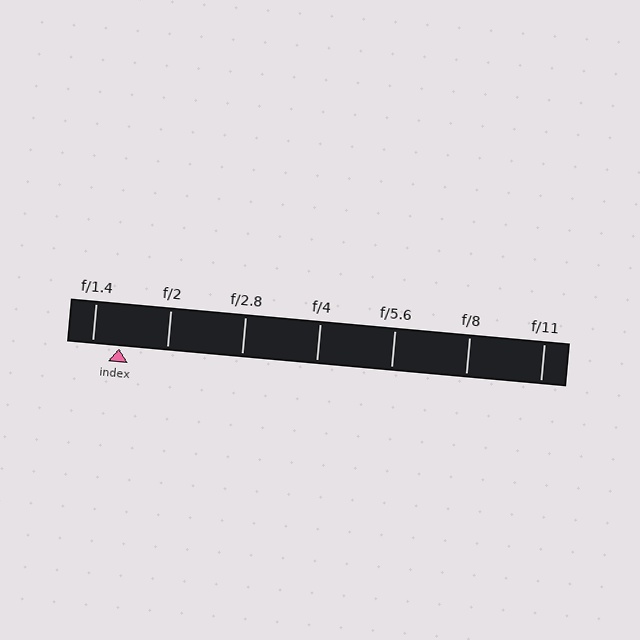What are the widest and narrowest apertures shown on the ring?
The widest aperture shown is f/1.4 and the narrowest is f/11.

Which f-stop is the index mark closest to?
The index mark is closest to f/1.4.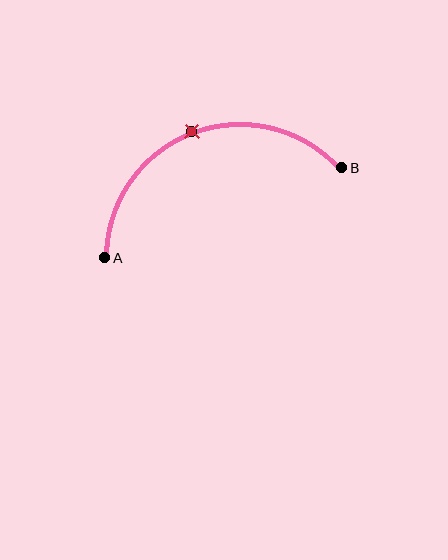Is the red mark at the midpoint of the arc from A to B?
Yes. The red mark lies on the arc at equal arc-length from both A and B — it is the arc midpoint.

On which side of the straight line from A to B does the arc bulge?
The arc bulges above the straight line connecting A and B.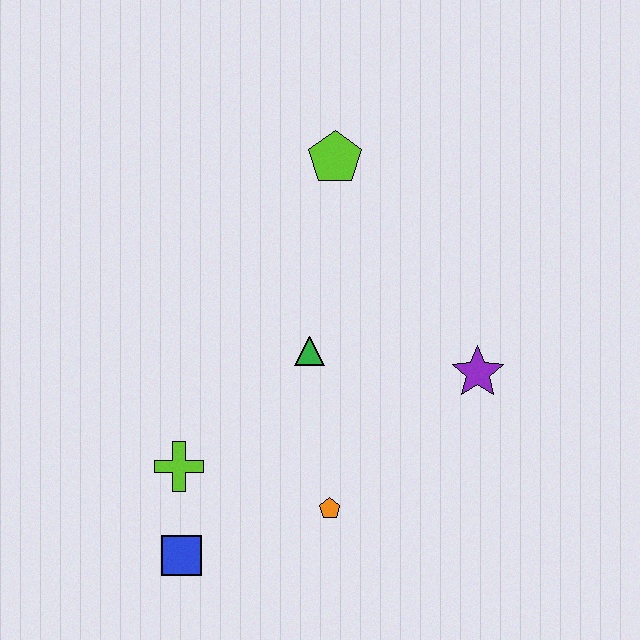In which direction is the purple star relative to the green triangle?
The purple star is to the right of the green triangle.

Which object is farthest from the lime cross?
The lime pentagon is farthest from the lime cross.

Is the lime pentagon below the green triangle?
No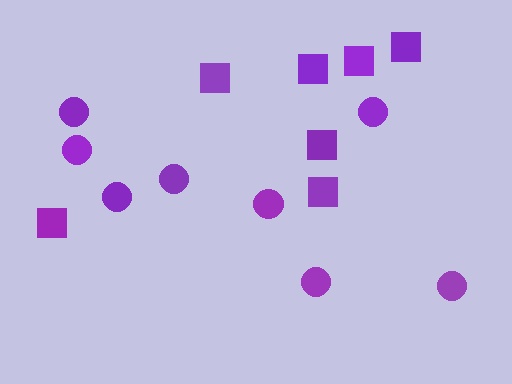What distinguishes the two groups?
There are 2 groups: one group of squares (7) and one group of circles (8).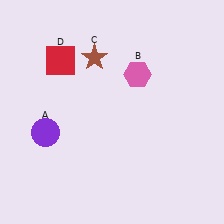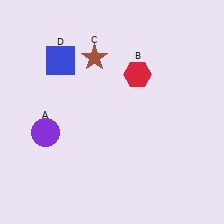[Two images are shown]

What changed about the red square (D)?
In Image 1, D is red. In Image 2, it changed to blue.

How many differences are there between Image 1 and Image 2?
There are 2 differences between the two images.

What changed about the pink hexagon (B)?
In Image 1, B is pink. In Image 2, it changed to red.